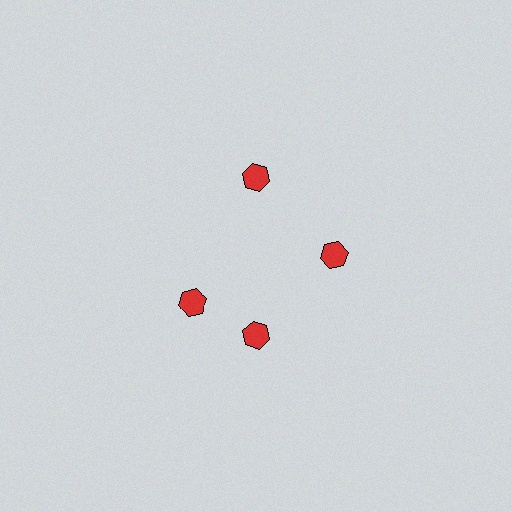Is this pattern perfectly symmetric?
No. The 4 red hexagons are arranged in a ring, but one element near the 9 o'clock position is rotated out of alignment along the ring, breaking the 4-fold rotational symmetry.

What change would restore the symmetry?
The symmetry would be restored by rotating it back into even spacing with its neighbors so that all 4 hexagons sit at equal angles and equal distance from the center.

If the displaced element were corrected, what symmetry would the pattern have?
It would have 4-fold rotational symmetry — the pattern would map onto itself every 90 degrees.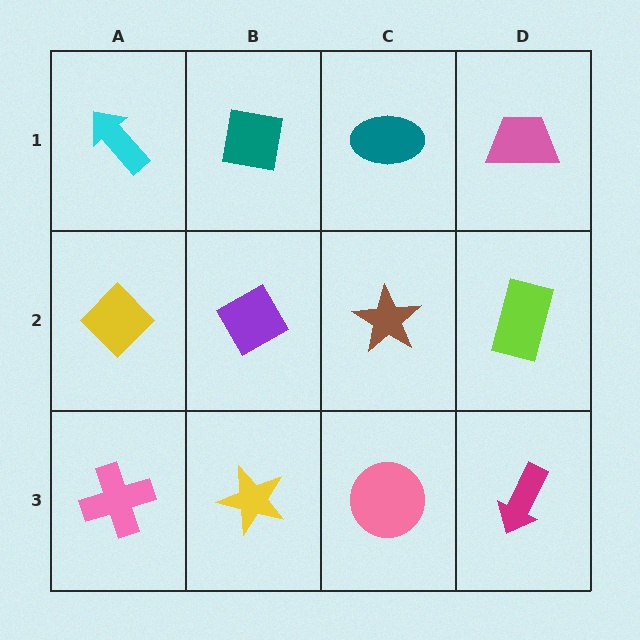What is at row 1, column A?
A cyan arrow.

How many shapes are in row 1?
4 shapes.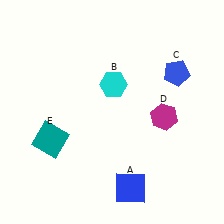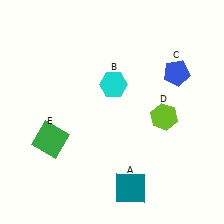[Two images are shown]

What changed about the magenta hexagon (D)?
In Image 1, D is magenta. In Image 2, it changed to lime.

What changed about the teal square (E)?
In Image 1, E is teal. In Image 2, it changed to green.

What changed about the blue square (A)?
In Image 1, A is blue. In Image 2, it changed to teal.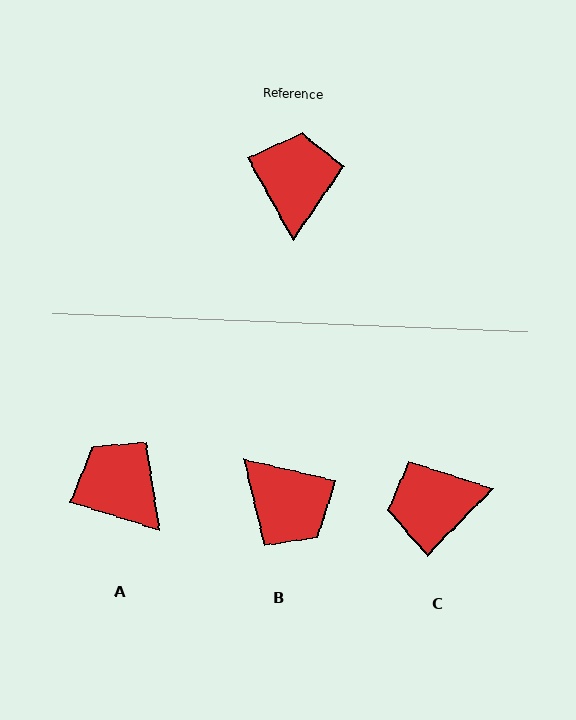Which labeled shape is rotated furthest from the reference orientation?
B, about 132 degrees away.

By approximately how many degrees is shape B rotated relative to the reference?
Approximately 132 degrees clockwise.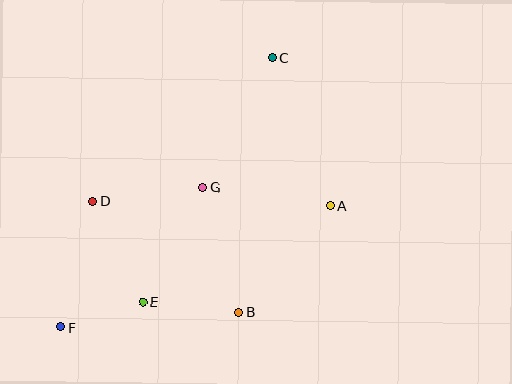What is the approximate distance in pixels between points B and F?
The distance between B and F is approximately 179 pixels.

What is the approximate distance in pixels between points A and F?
The distance between A and F is approximately 295 pixels.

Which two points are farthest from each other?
Points C and F are farthest from each other.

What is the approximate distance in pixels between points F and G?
The distance between F and G is approximately 199 pixels.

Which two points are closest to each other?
Points E and F are closest to each other.